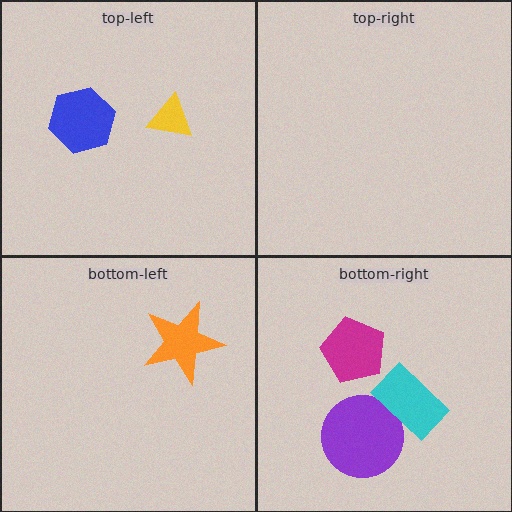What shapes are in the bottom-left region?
The orange star.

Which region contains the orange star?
The bottom-left region.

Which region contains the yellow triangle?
The top-left region.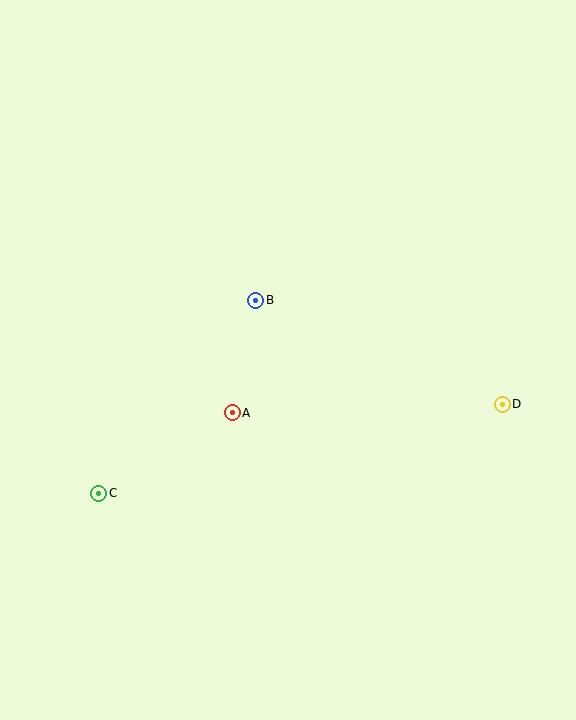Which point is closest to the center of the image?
Point B at (256, 300) is closest to the center.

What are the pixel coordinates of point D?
Point D is at (502, 404).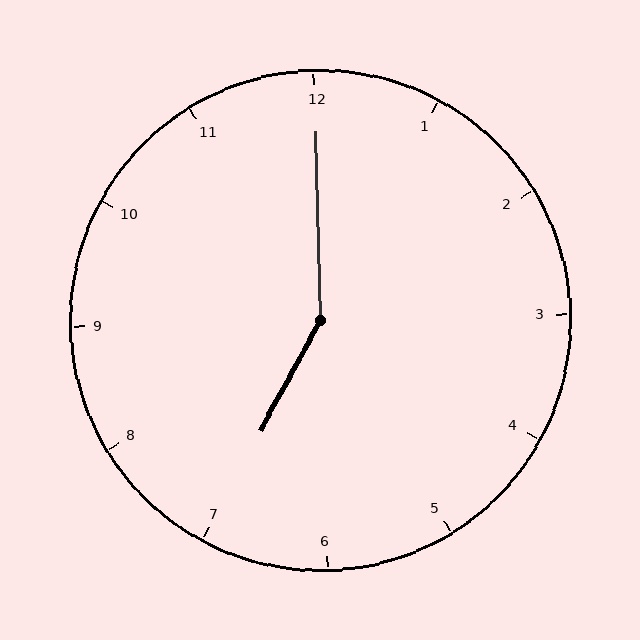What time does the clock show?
7:00.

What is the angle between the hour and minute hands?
Approximately 150 degrees.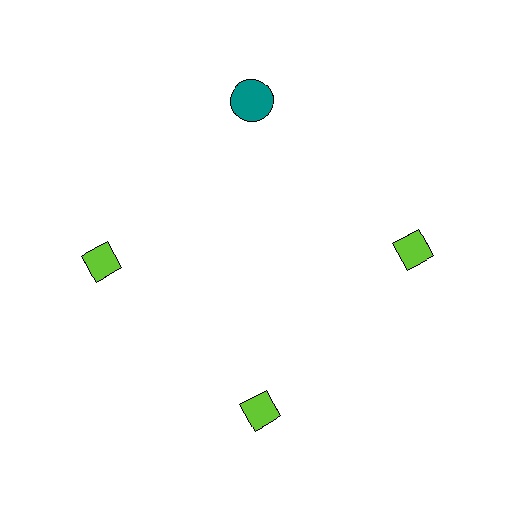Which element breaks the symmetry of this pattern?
The teal circle at roughly the 12 o'clock position breaks the symmetry. All other shapes are lime diamonds.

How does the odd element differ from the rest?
It differs in both color (teal instead of lime) and shape (circle instead of diamond).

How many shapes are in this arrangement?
There are 4 shapes arranged in a ring pattern.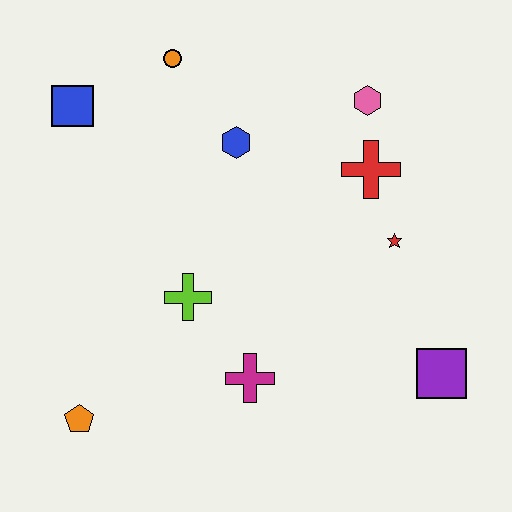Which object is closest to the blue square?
The orange circle is closest to the blue square.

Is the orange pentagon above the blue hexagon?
No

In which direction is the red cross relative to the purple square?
The red cross is above the purple square.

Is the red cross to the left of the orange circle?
No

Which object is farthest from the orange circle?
The purple square is farthest from the orange circle.